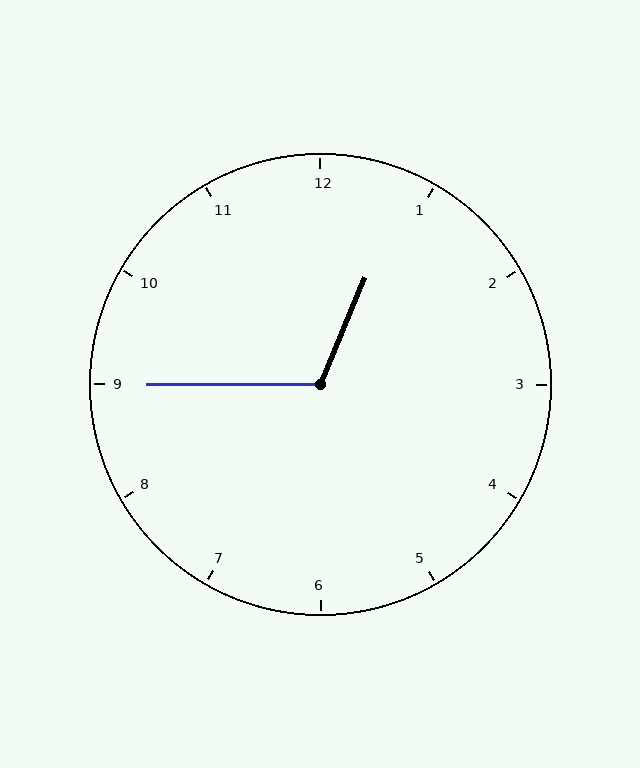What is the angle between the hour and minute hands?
Approximately 112 degrees.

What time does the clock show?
12:45.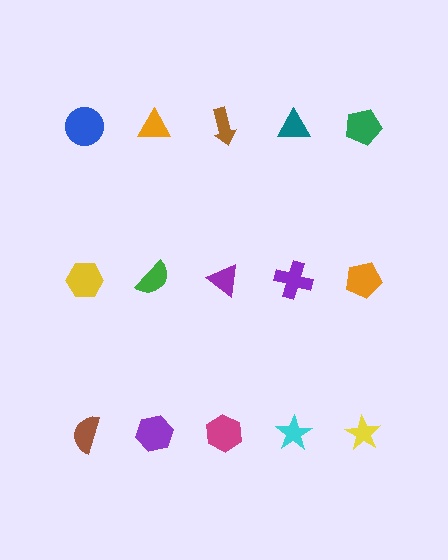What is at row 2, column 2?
A green semicircle.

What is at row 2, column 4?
A purple cross.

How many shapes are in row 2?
5 shapes.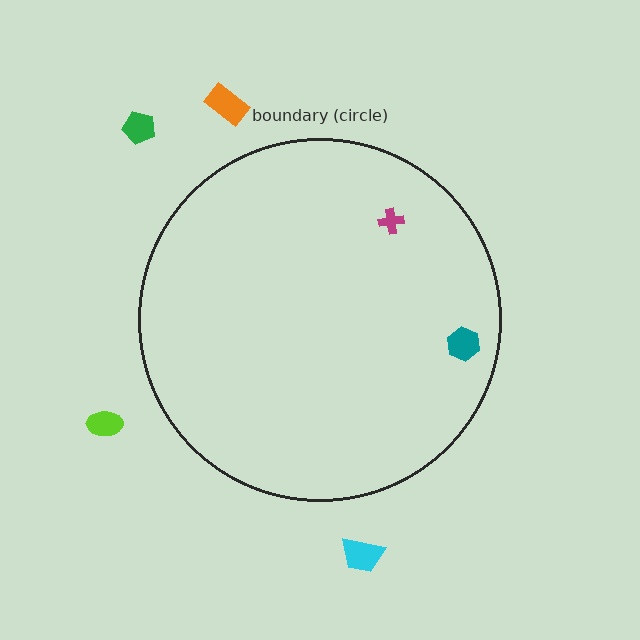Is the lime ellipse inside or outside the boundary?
Outside.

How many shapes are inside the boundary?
2 inside, 4 outside.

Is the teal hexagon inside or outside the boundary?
Inside.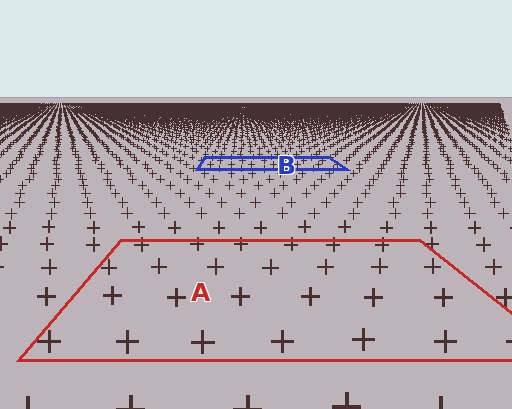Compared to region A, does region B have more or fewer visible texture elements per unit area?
Region B has more texture elements per unit area — they are packed more densely because it is farther away.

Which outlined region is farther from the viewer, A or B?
Region B is farther from the viewer — the texture elements inside it appear smaller and more densely packed.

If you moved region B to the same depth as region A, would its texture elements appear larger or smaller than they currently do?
They would appear larger. At a closer depth, the same texture elements are projected at a bigger on-screen size.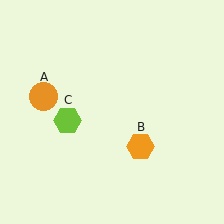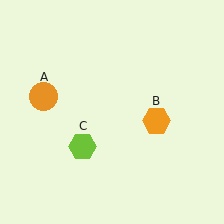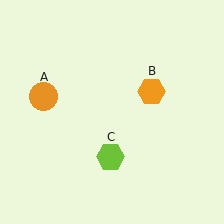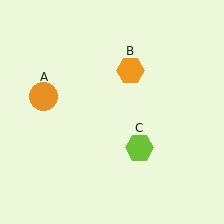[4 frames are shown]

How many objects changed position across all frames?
2 objects changed position: orange hexagon (object B), lime hexagon (object C).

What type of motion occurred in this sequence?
The orange hexagon (object B), lime hexagon (object C) rotated counterclockwise around the center of the scene.